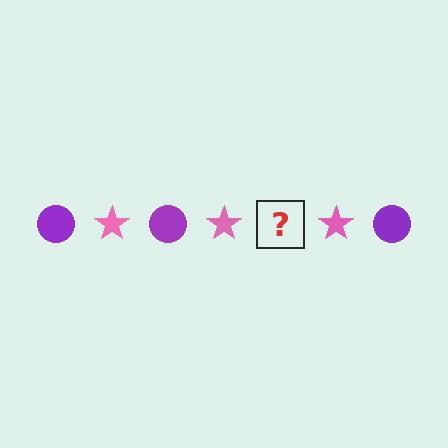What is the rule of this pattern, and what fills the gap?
The rule is that the pattern alternates between purple circle and pink star. The gap should be filled with a purple circle.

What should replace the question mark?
The question mark should be replaced with a purple circle.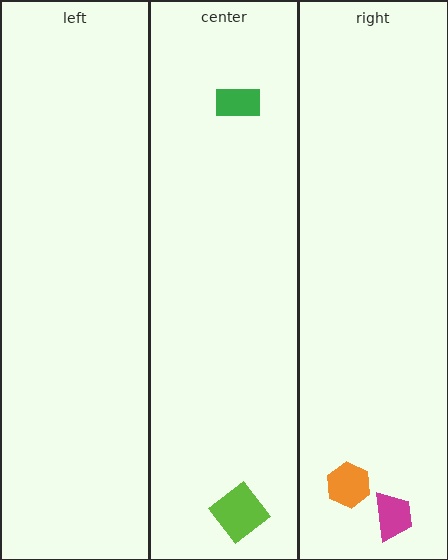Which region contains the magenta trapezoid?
The right region.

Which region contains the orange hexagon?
The right region.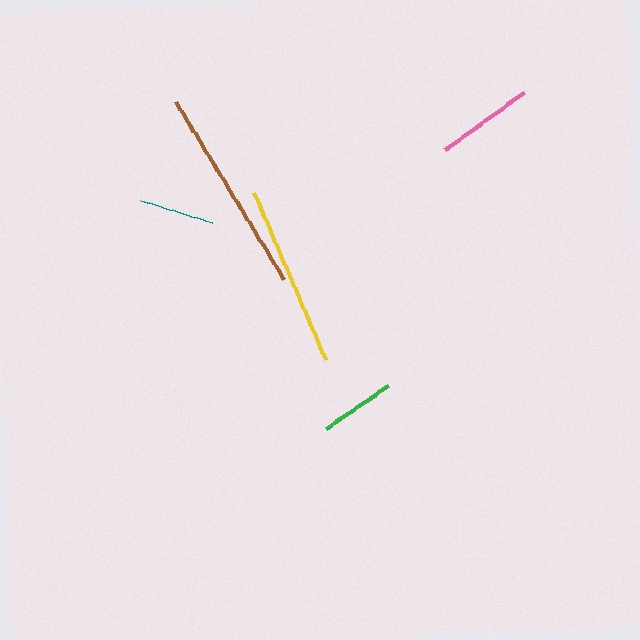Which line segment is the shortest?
The teal line is the shortest at approximately 74 pixels.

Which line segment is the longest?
The brown line is the longest at approximately 208 pixels.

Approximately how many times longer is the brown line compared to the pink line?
The brown line is approximately 2.1 times the length of the pink line.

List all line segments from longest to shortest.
From longest to shortest: brown, yellow, pink, green, teal.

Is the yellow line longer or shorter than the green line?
The yellow line is longer than the green line.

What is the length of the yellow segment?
The yellow segment is approximately 182 pixels long.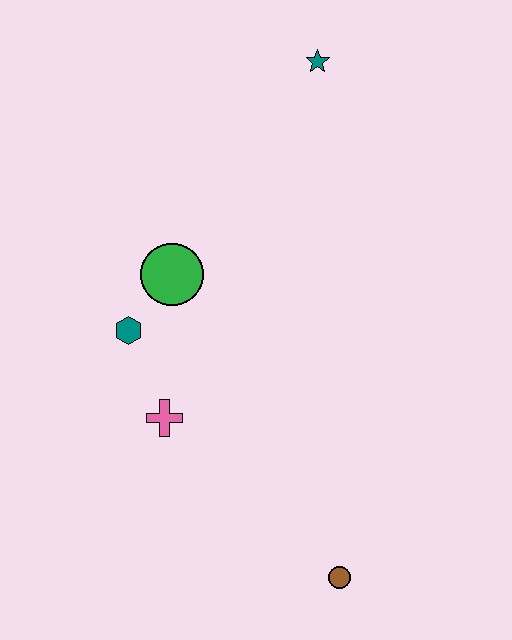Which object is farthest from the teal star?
The brown circle is farthest from the teal star.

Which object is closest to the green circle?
The teal hexagon is closest to the green circle.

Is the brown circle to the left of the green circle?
No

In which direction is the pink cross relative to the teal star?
The pink cross is below the teal star.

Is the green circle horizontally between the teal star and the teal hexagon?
Yes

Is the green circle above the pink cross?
Yes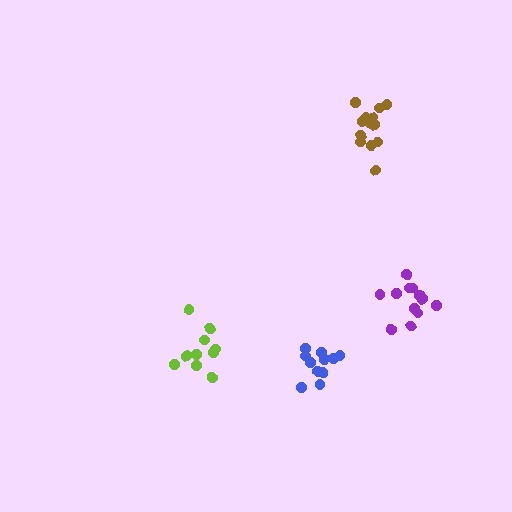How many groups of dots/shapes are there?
There are 4 groups.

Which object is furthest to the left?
The lime cluster is leftmost.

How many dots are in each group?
Group 1: 10 dots, Group 2: 11 dots, Group 3: 14 dots, Group 4: 13 dots (48 total).